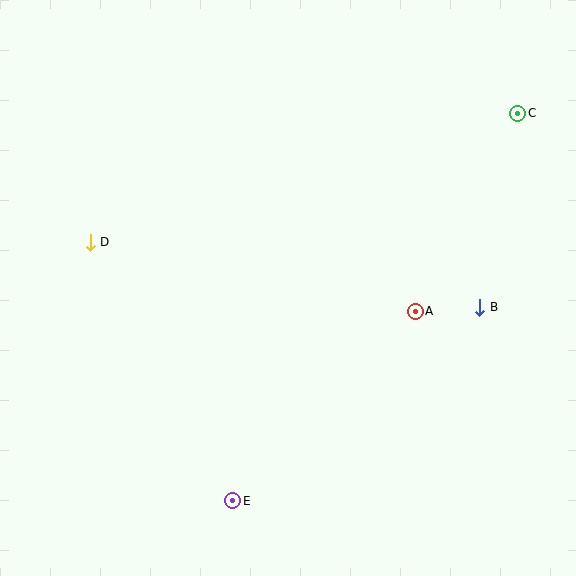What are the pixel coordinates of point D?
Point D is at (90, 242).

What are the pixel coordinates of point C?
Point C is at (518, 113).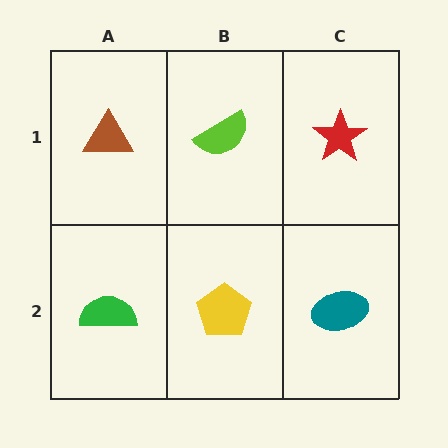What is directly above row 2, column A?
A brown triangle.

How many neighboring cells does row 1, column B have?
3.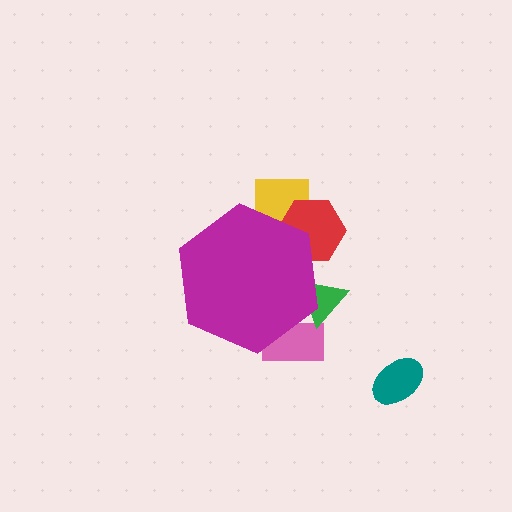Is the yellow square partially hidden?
Yes, the yellow square is partially hidden behind the magenta hexagon.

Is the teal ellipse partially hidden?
No, the teal ellipse is fully visible.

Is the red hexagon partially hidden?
Yes, the red hexagon is partially hidden behind the magenta hexagon.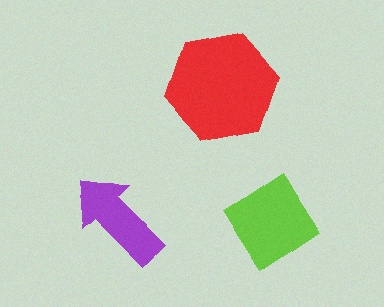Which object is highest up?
The red hexagon is topmost.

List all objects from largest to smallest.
The red hexagon, the lime diamond, the purple arrow.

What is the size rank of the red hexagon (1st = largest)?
1st.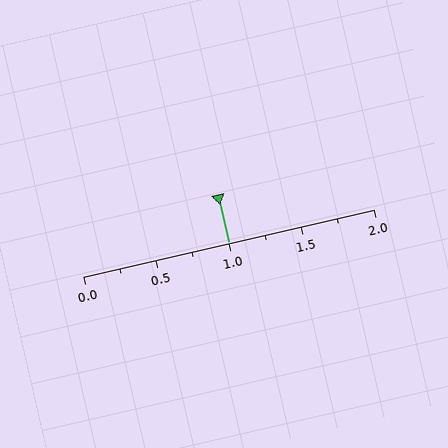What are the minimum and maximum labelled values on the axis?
The axis runs from 0.0 to 2.0.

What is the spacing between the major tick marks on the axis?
The major ticks are spaced 0.5 apart.